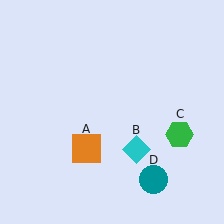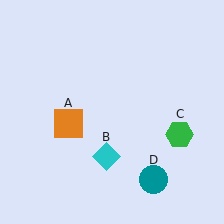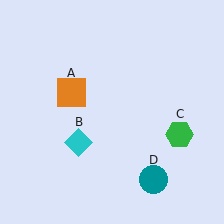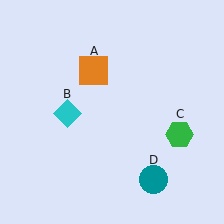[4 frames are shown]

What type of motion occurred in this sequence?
The orange square (object A), cyan diamond (object B) rotated clockwise around the center of the scene.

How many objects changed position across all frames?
2 objects changed position: orange square (object A), cyan diamond (object B).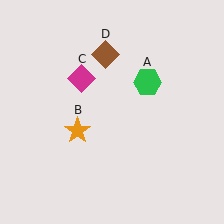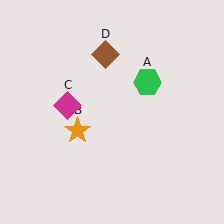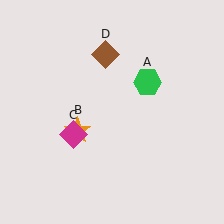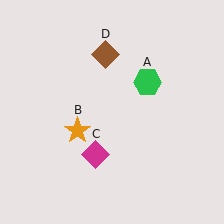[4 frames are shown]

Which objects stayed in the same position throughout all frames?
Green hexagon (object A) and orange star (object B) and brown diamond (object D) remained stationary.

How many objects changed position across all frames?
1 object changed position: magenta diamond (object C).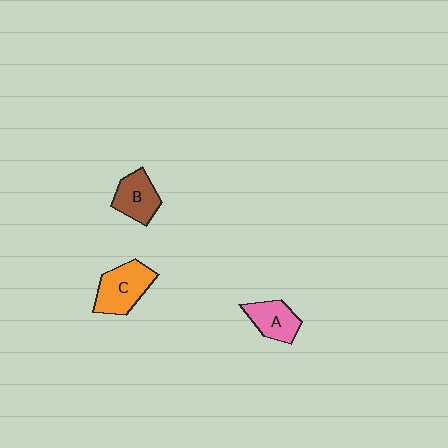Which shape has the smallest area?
Shape A (pink).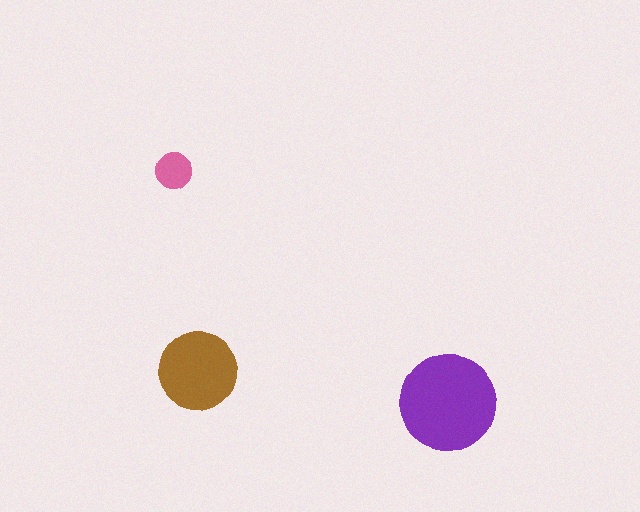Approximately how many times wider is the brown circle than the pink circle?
About 2 times wider.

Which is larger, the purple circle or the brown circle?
The purple one.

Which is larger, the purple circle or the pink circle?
The purple one.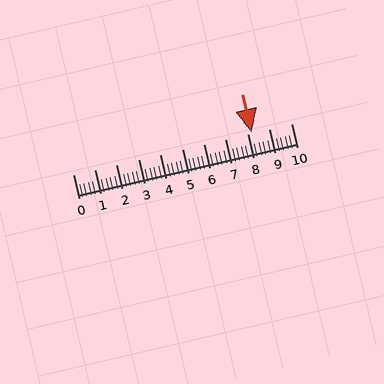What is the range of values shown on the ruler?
The ruler shows values from 0 to 10.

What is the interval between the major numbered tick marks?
The major tick marks are spaced 1 units apart.